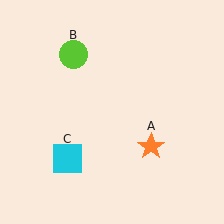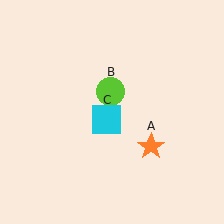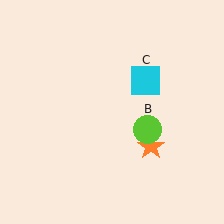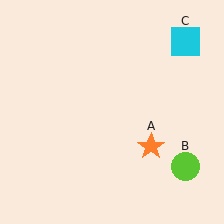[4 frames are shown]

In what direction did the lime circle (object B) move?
The lime circle (object B) moved down and to the right.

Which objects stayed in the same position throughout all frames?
Orange star (object A) remained stationary.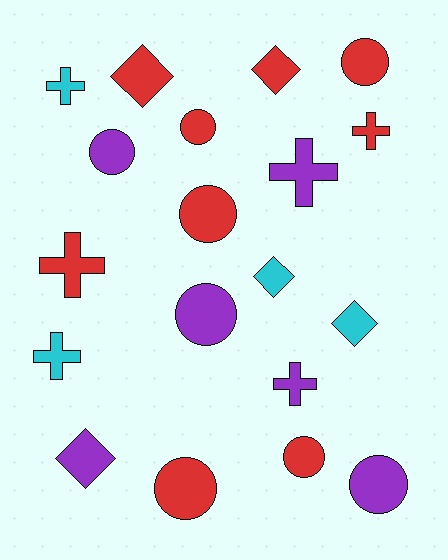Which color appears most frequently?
Red, with 9 objects.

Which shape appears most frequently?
Circle, with 8 objects.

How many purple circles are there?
There are 3 purple circles.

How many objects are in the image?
There are 19 objects.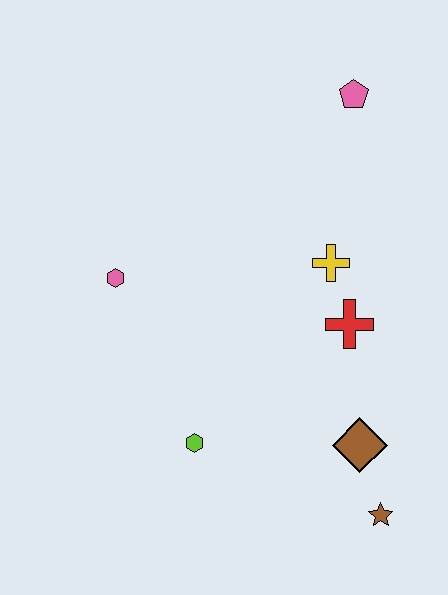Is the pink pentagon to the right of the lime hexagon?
Yes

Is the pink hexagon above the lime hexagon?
Yes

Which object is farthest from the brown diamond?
The pink pentagon is farthest from the brown diamond.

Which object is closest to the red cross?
The yellow cross is closest to the red cross.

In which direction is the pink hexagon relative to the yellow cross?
The pink hexagon is to the left of the yellow cross.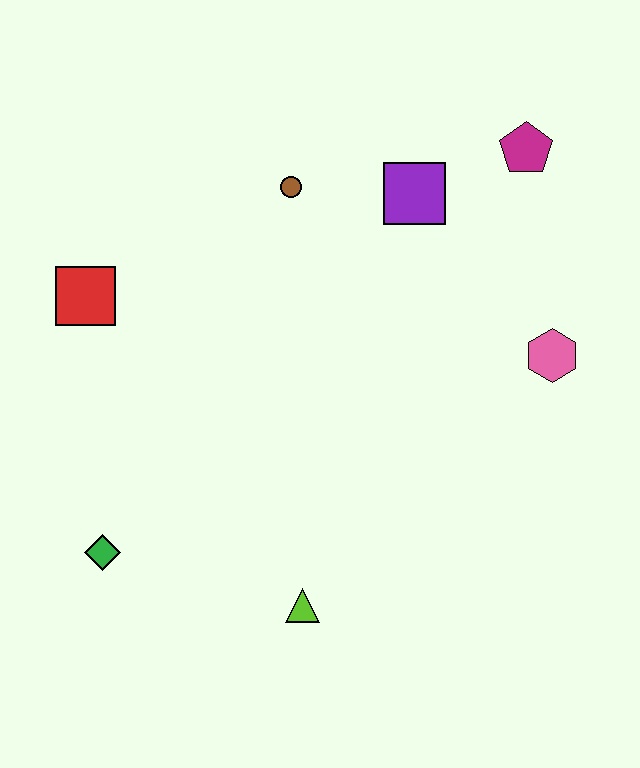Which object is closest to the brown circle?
The purple square is closest to the brown circle.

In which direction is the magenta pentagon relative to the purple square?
The magenta pentagon is to the right of the purple square.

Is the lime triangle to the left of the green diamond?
No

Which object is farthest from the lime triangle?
The magenta pentagon is farthest from the lime triangle.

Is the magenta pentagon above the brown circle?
Yes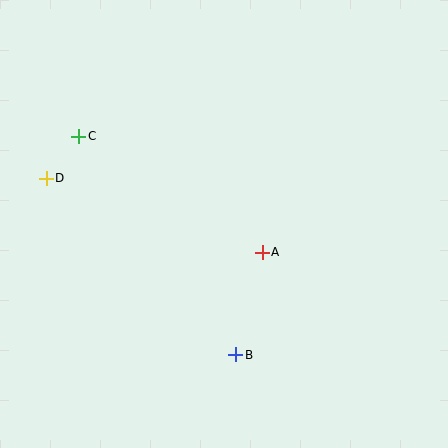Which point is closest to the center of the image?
Point A at (262, 252) is closest to the center.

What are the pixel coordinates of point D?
Point D is at (46, 178).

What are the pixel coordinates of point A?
Point A is at (262, 252).